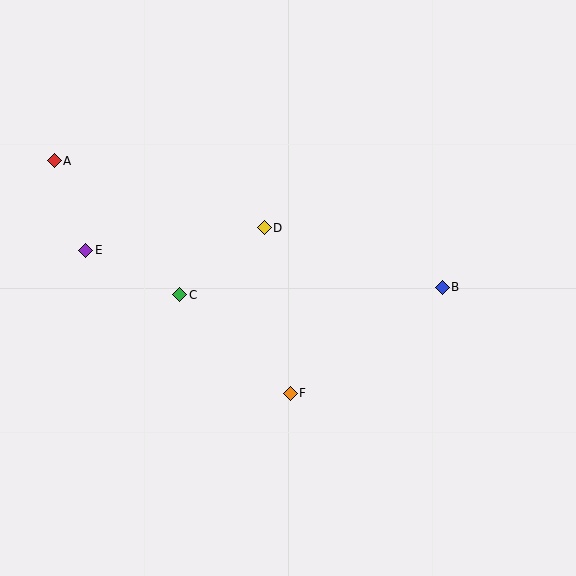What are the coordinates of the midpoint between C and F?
The midpoint between C and F is at (235, 344).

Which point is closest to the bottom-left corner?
Point C is closest to the bottom-left corner.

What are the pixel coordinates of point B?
Point B is at (442, 287).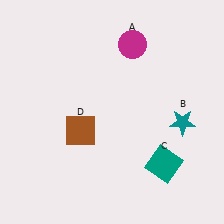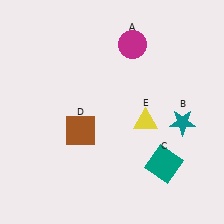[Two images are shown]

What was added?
A yellow triangle (E) was added in Image 2.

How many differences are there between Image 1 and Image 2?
There is 1 difference between the two images.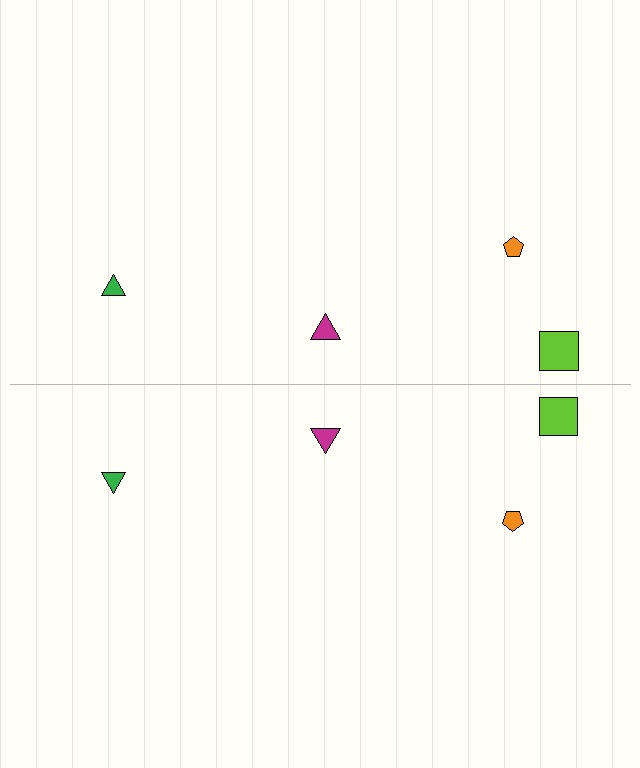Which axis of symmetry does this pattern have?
The pattern has a horizontal axis of symmetry running through the center of the image.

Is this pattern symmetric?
Yes, this pattern has bilateral (reflection) symmetry.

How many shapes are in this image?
There are 8 shapes in this image.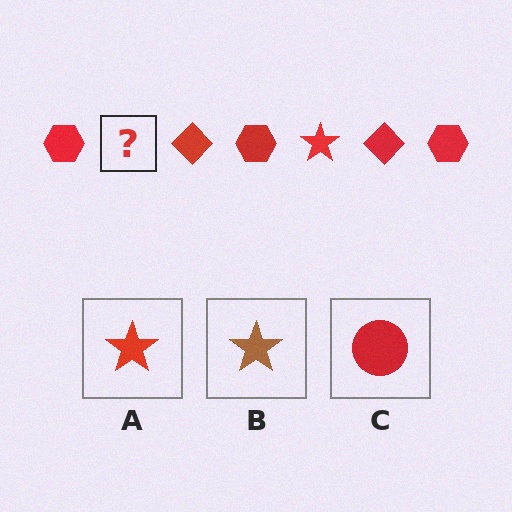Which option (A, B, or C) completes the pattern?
A.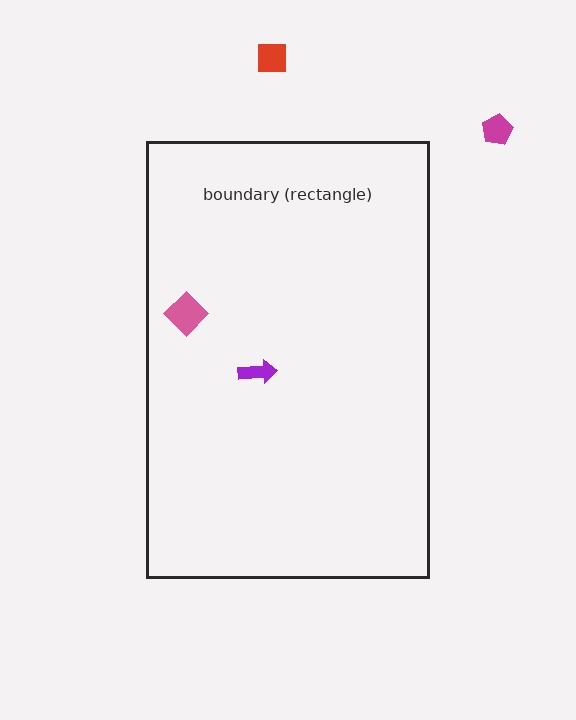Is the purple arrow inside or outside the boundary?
Inside.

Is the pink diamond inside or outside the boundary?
Inside.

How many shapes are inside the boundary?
2 inside, 2 outside.